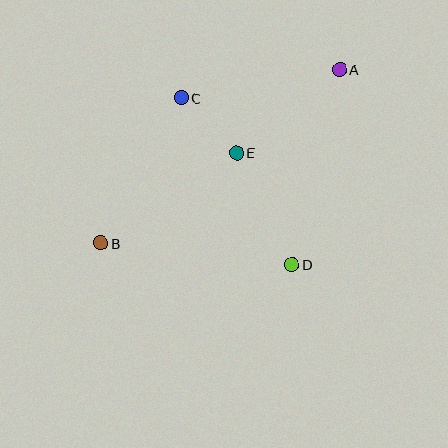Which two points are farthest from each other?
Points A and B are farthest from each other.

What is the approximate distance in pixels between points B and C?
The distance between B and C is approximately 166 pixels.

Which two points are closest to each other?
Points C and E are closest to each other.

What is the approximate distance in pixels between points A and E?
The distance between A and E is approximately 133 pixels.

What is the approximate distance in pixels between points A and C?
The distance between A and C is approximately 161 pixels.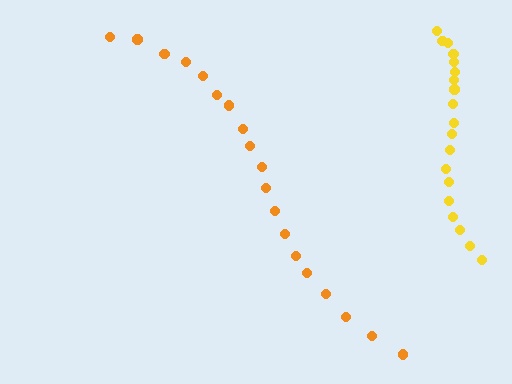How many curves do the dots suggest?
There are 2 distinct paths.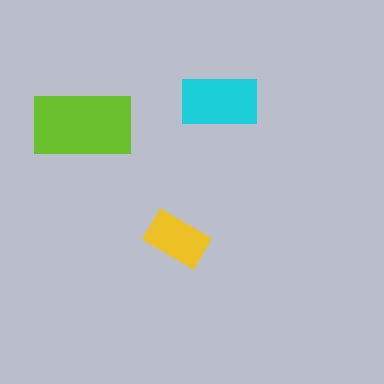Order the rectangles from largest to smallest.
the lime one, the cyan one, the yellow one.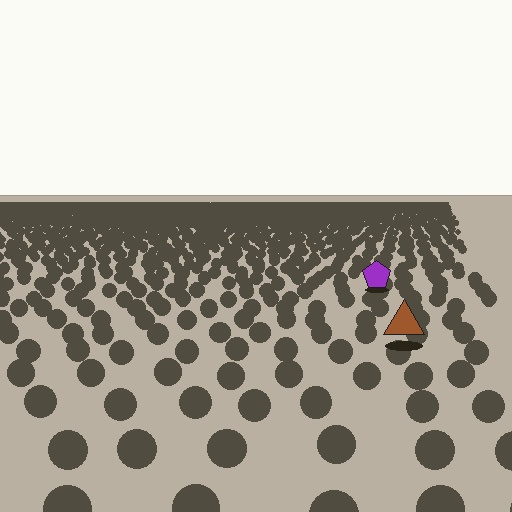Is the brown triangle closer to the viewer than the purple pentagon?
Yes. The brown triangle is closer — you can tell from the texture gradient: the ground texture is coarser near it.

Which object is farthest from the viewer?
The purple pentagon is farthest from the viewer. It appears smaller and the ground texture around it is denser.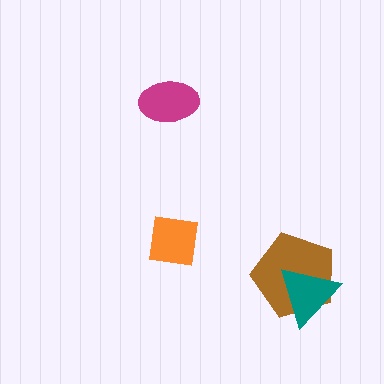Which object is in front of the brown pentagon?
The teal triangle is in front of the brown pentagon.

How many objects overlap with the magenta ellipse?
0 objects overlap with the magenta ellipse.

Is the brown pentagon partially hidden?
Yes, it is partially covered by another shape.